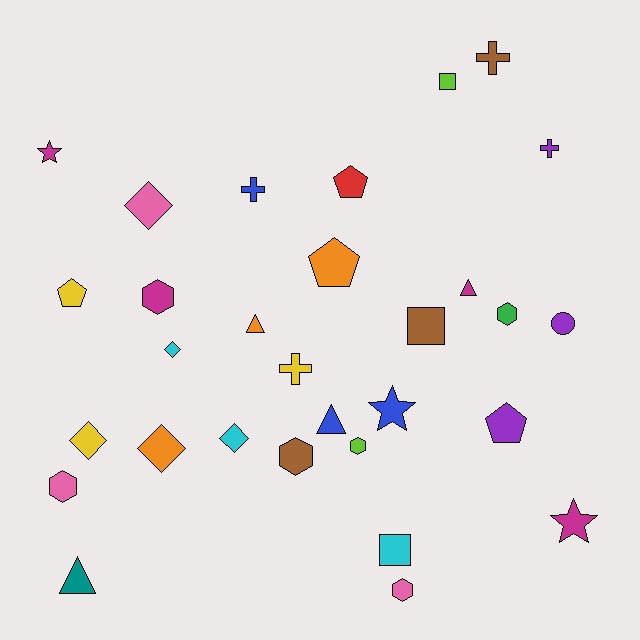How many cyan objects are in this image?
There are 3 cyan objects.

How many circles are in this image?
There is 1 circle.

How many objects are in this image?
There are 30 objects.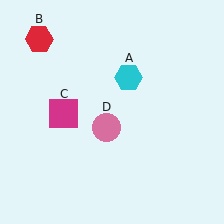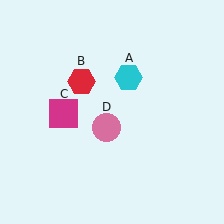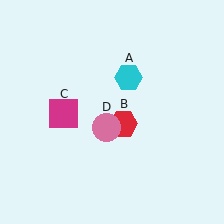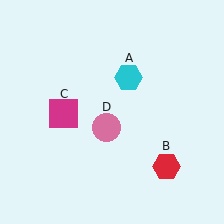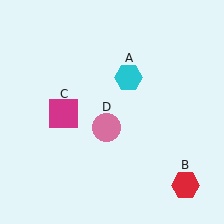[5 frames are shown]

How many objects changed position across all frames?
1 object changed position: red hexagon (object B).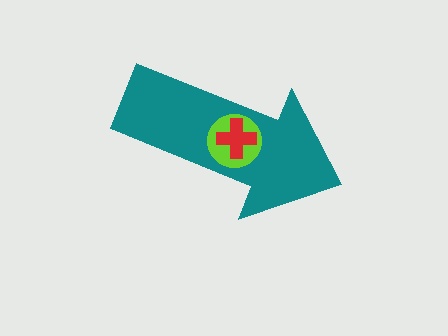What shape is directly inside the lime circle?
The red cross.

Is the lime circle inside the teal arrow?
Yes.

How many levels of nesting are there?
3.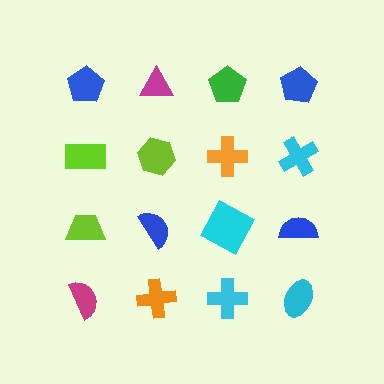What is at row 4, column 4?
A cyan ellipse.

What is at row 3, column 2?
A blue semicircle.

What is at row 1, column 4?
A blue pentagon.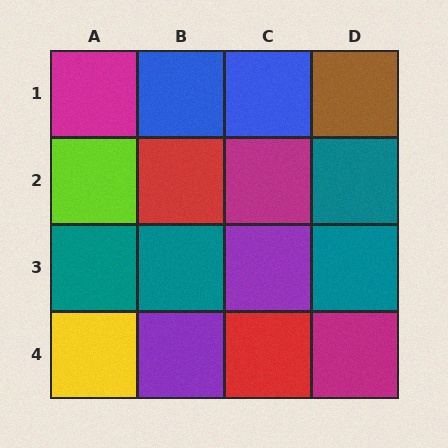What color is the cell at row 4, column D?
Magenta.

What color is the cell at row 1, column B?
Blue.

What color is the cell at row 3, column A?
Teal.